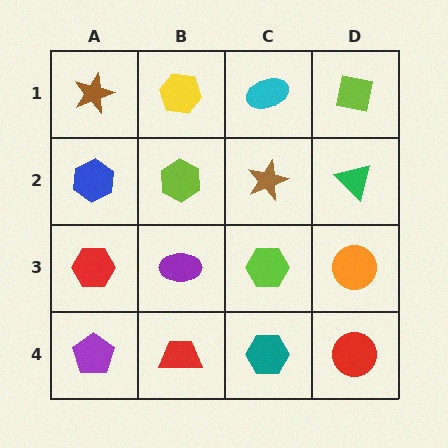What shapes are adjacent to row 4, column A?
A red hexagon (row 3, column A), a red trapezoid (row 4, column B).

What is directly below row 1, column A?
A blue hexagon.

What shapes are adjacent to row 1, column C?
A brown star (row 2, column C), a yellow hexagon (row 1, column B), a lime square (row 1, column D).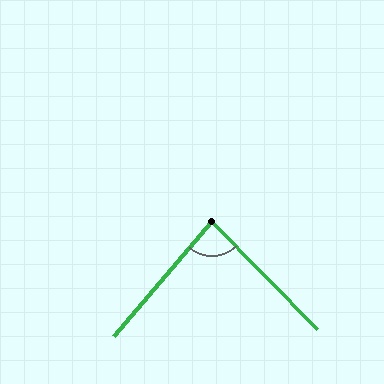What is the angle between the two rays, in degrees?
Approximately 85 degrees.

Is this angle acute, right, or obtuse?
It is acute.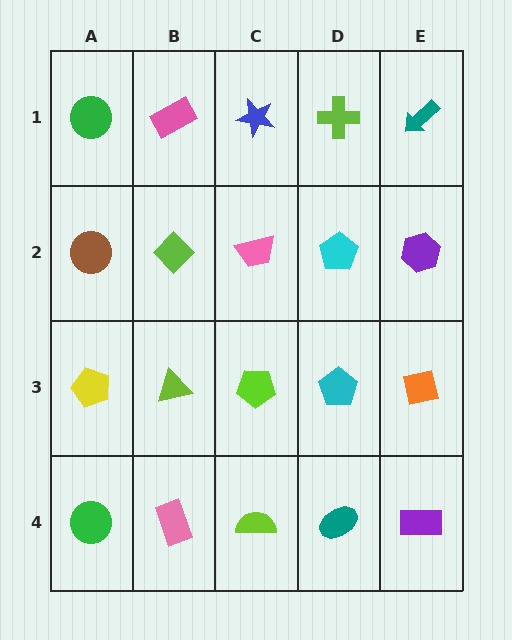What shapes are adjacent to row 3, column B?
A lime diamond (row 2, column B), a pink rectangle (row 4, column B), a yellow pentagon (row 3, column A), a lime pentagon (row 3, column C).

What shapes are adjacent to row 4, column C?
A lime pentagon (row 3, column C), a pink rectangle (row 4, column B), a teal ellipse (row 4, column D).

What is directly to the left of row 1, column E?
A lime cross.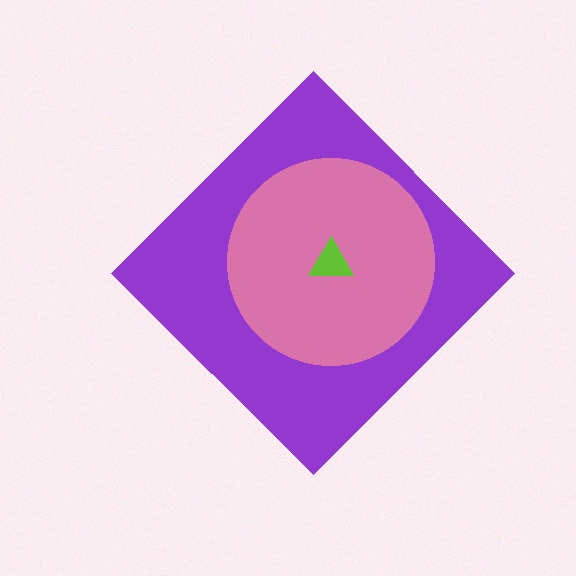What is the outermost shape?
The purple diamond.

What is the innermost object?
The lime triangle.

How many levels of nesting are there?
3.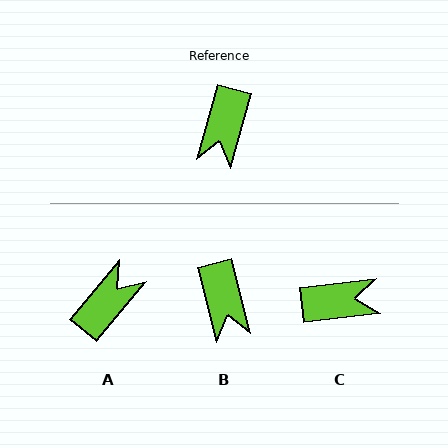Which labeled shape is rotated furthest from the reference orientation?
A, about 157 degrees away.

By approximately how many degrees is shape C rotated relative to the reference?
Approximately 113 degrees counter-clockwise.